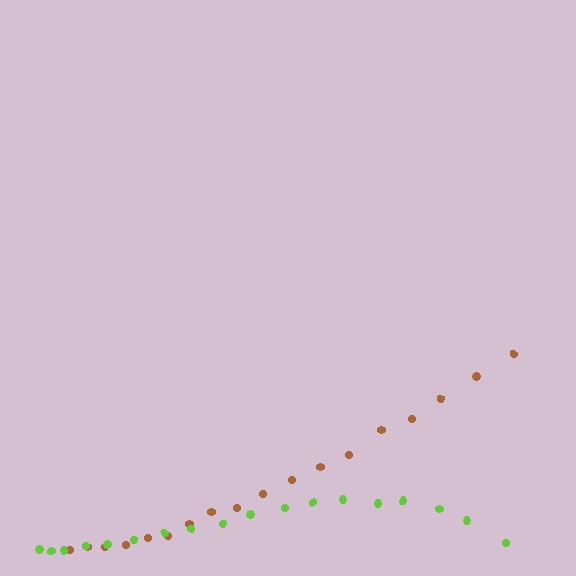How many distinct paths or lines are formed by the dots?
There are 2 distinct paths.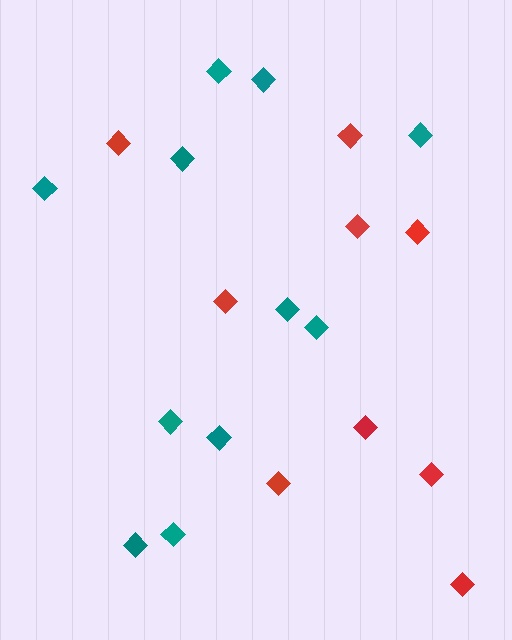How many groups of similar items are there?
There are 2 groups: one group of teal diamonds (11) and one group of red diamonds (9).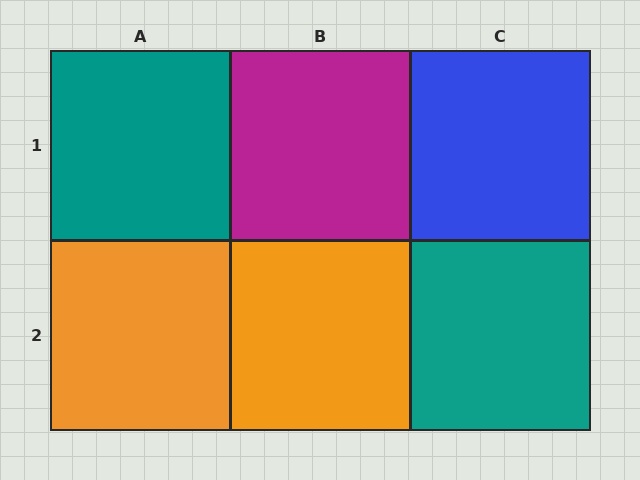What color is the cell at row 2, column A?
Orange.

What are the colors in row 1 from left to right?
Teal, magenta, blue.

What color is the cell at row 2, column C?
Teal.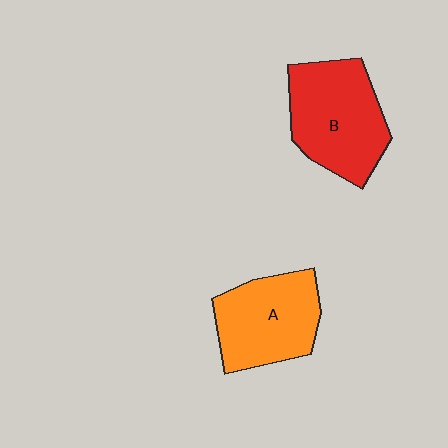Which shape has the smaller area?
Shape A (orange).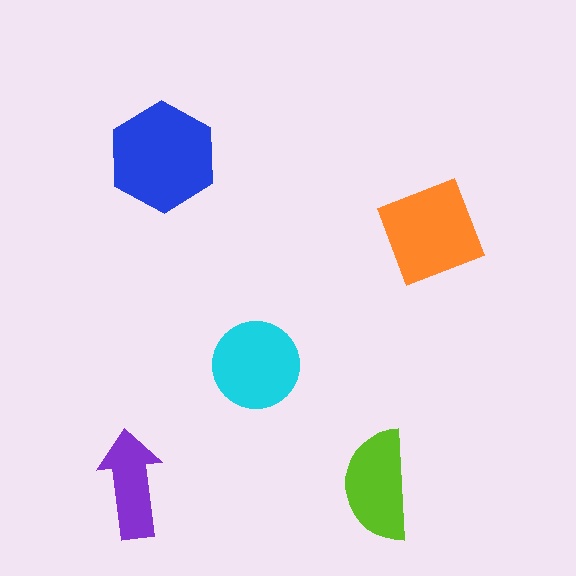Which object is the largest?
The blue hexagon.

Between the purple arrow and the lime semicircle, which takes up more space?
The lime semicircle.